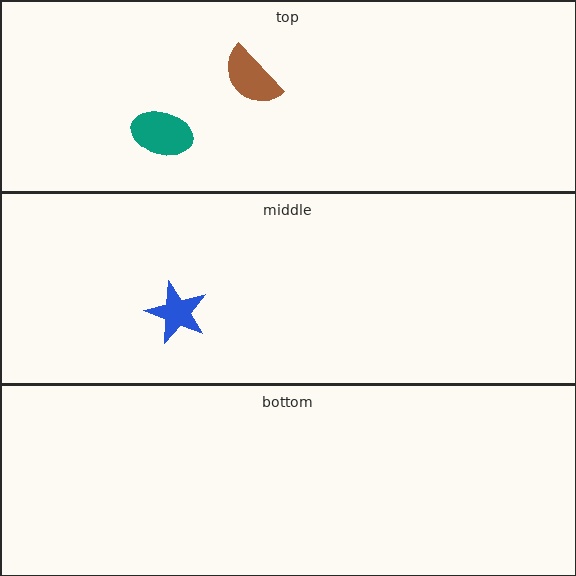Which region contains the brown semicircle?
The top region.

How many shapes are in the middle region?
1.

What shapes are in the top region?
The teal ellipse, the brown semicircle.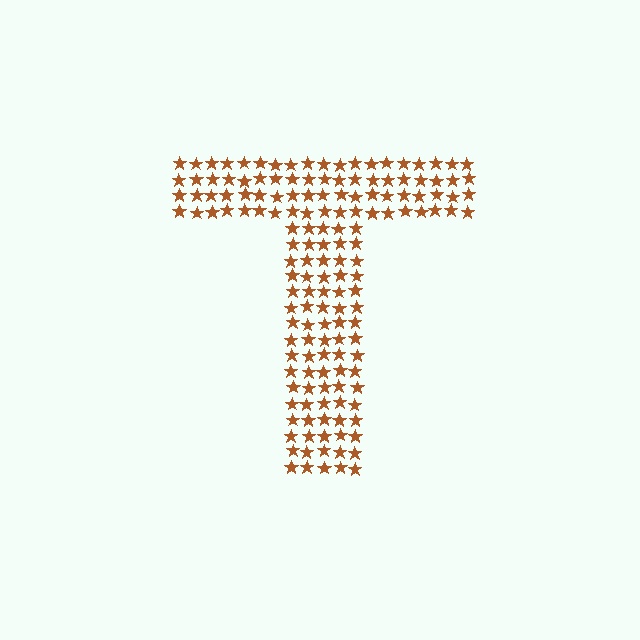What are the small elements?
The small elements are stars.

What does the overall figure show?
The overall figure shows the letter T.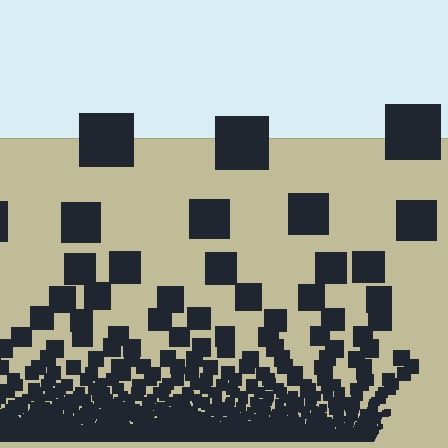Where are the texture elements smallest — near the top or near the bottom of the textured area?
Near the bottom.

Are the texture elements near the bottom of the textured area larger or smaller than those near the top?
Smaller. The gradient is inverted — elements near the bottom are smaller and denser.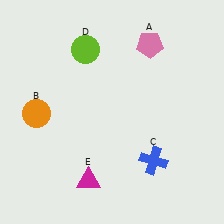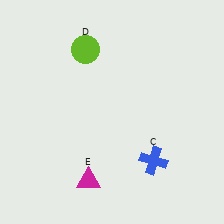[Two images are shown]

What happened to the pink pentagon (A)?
The pink pentagon (A) was removed in Image 2. It was in the top-right area of Image 1.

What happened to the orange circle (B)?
The orange circle (B) was removed in Image 2. It was in the bottom-left area of Image 1.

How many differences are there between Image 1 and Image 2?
There are 2 differences between the two images.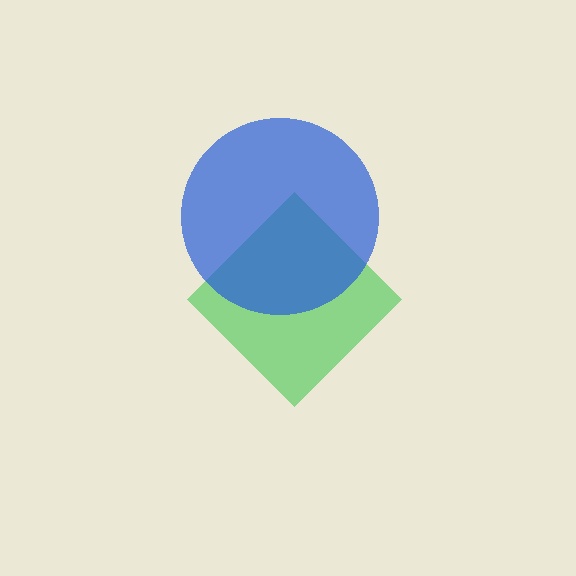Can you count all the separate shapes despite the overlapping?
Yes, there are 2 separate shapes.